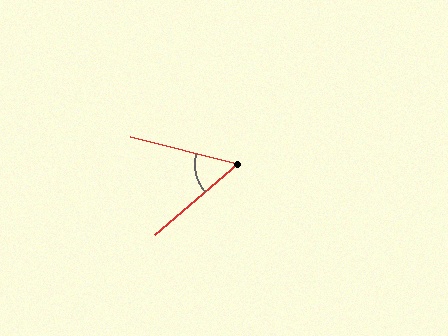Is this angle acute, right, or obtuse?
It is acute.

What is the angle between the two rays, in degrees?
Approximately 54 degrees.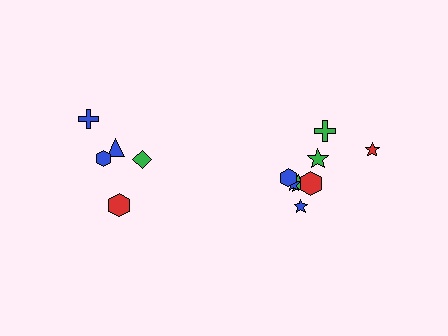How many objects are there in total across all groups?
There are 13 objects.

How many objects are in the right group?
There are 8 objects.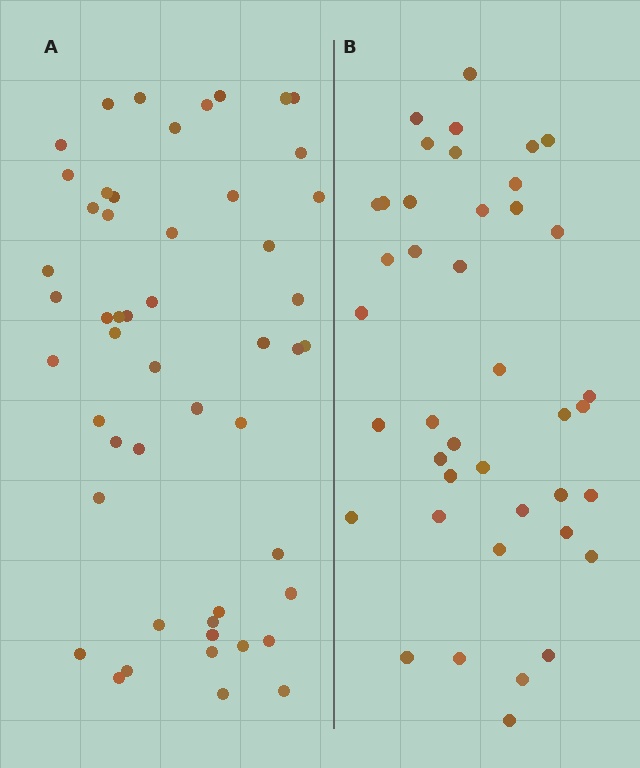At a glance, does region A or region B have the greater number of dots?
Region A (the left region) has more dots.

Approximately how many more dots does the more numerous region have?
Region A has roughly 10 or so more dots than region B.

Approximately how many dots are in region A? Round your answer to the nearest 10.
About 50 dots. (The exact count is 51, which rounds to 50.)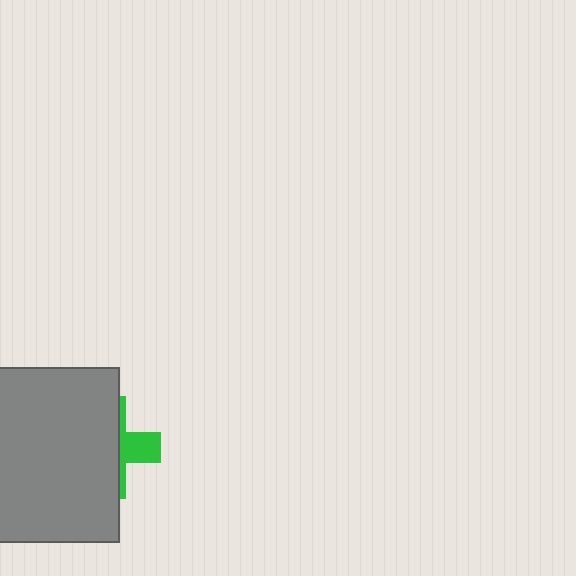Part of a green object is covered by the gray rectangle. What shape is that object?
It is a cross.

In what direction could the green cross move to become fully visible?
The green cross could move right. That would shift it out from behind the gray rectangle entirely.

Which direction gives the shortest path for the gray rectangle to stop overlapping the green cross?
Moving left gives the shortest separation.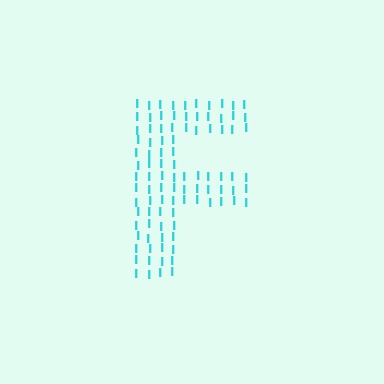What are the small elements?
The small elements are letter I's.